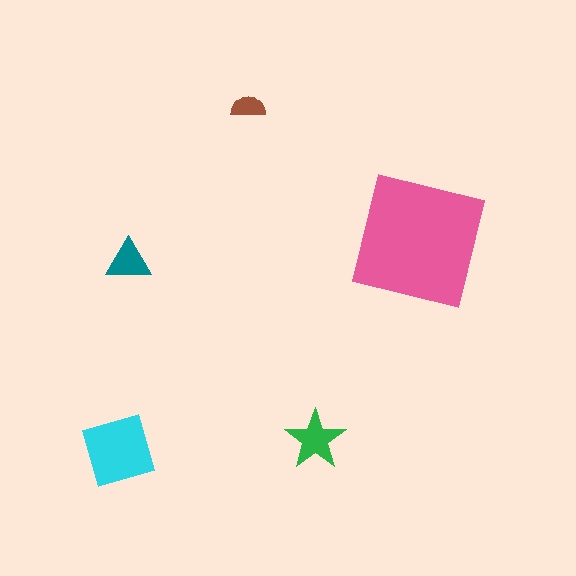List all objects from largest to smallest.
The pink square, the cyan diamond, the green star, the teal triangle, the brown semicircle.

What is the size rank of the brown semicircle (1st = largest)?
5th.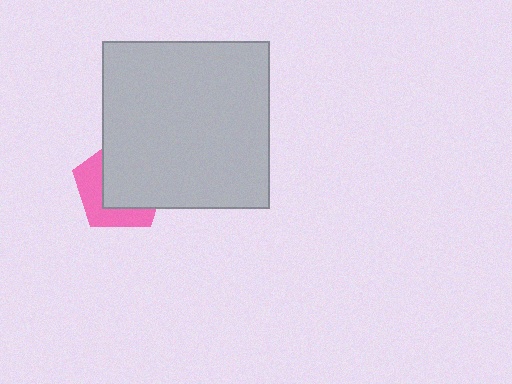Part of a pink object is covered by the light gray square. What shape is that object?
It is a pentagon.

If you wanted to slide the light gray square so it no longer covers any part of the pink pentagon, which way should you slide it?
Slide it toward the upper-right — that is the most direct way to separate the two shapes.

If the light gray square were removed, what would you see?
You would see the complete pink pentagon.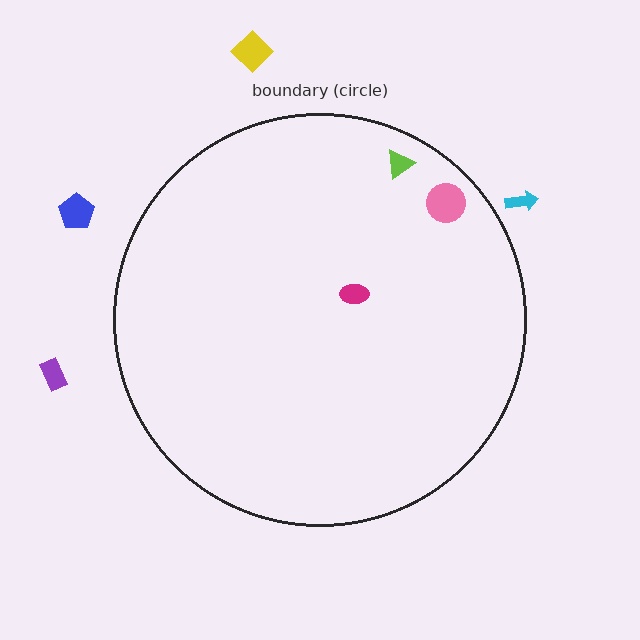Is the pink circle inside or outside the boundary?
Inside.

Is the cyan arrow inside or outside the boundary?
Outside.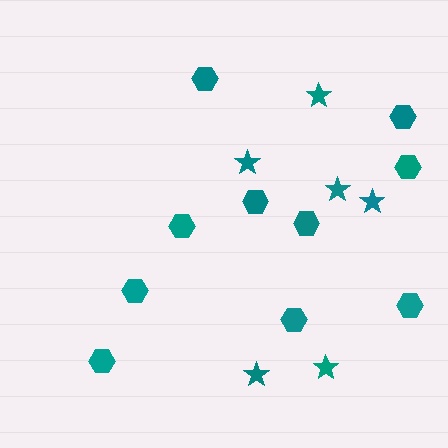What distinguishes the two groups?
There are 2 groups: one group of hexagons (10) and one group of stars (6).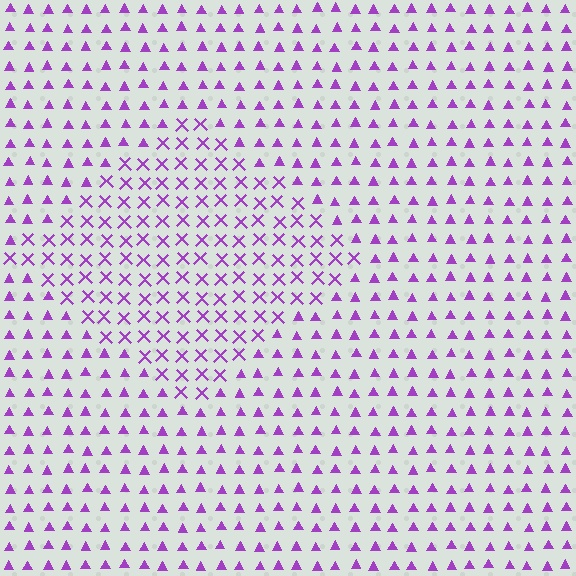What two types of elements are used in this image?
The image uses X marks inside the diamond region and triangles outside it.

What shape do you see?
I see a diamond.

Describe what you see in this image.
The image is filled with small purple elements arranged in a uniform grid. A diamond-shaped region contains X marks, while the surrounding area contains triangles. The boundary is defined purely by the change in element shape.